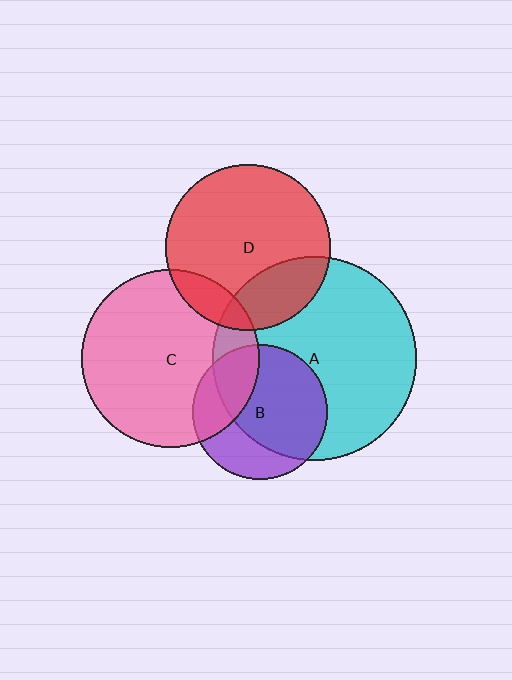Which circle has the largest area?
Circle A (cyan).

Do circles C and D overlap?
Yes.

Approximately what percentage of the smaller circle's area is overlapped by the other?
Approximately 10%.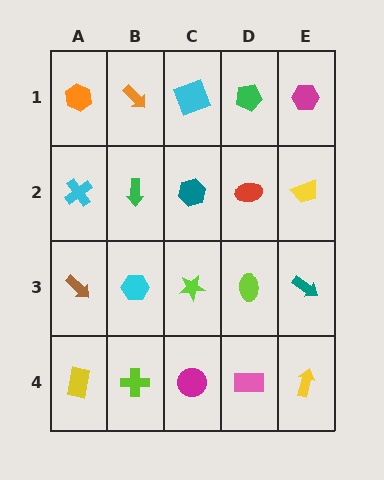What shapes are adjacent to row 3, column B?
A green arrow (row 2, column B), a lime cross (row 4, column B), a brown arrow (row 3, column A), a lime star (row 3, column C).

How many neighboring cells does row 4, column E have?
2.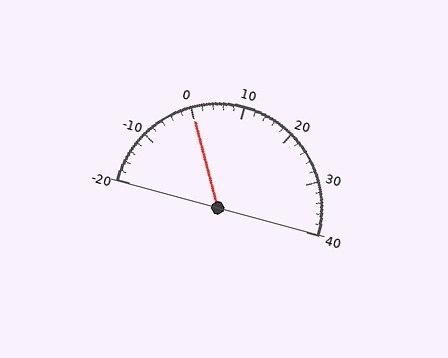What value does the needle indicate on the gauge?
The needle indicates approximately 0.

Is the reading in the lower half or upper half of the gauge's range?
The reading is in the lower half of the range (-20 to 40).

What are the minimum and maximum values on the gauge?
The gauge ranges from -20 to 40.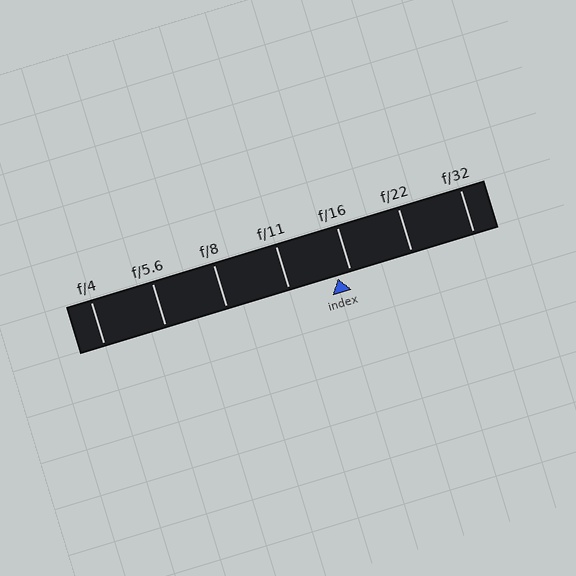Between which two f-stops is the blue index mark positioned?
The index mark is between f/11 and f/16.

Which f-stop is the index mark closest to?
The index mark is closest to f/16.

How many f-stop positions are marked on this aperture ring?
There are 7 f-stop positions marked.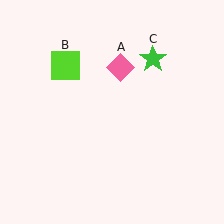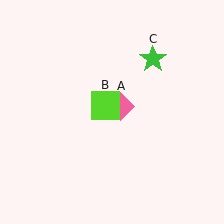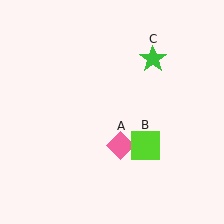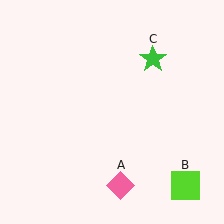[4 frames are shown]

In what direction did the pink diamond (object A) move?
The pink diamond (object A) moved down.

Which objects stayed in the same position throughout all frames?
Green star (object C) remained stationary.